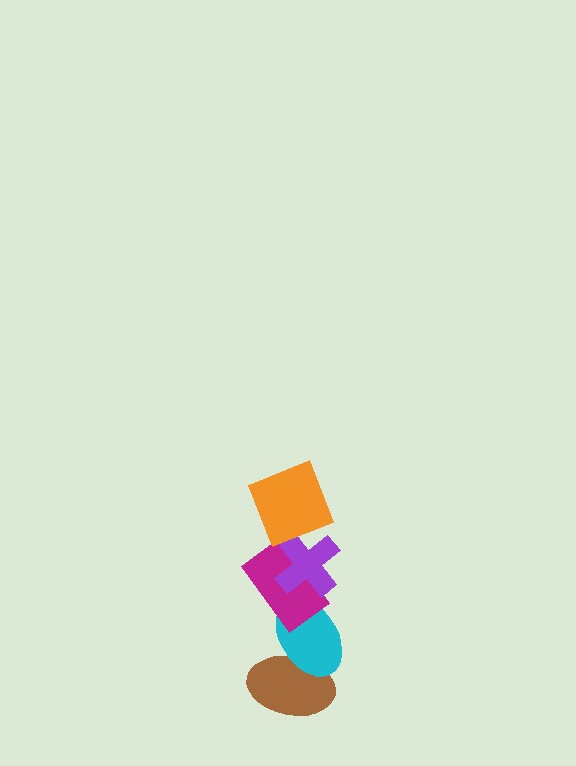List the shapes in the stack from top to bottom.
From top to bottom: the orange square, the purple cross, the magenta rectangle, the cyan ellipse, the brown ellipse.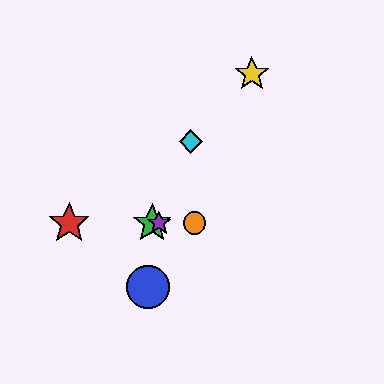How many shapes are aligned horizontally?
4 shapes (the red star, the green star, the purple star, the orange circle) are aligned horizontally.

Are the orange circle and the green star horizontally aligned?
Yes, both are at y≈223.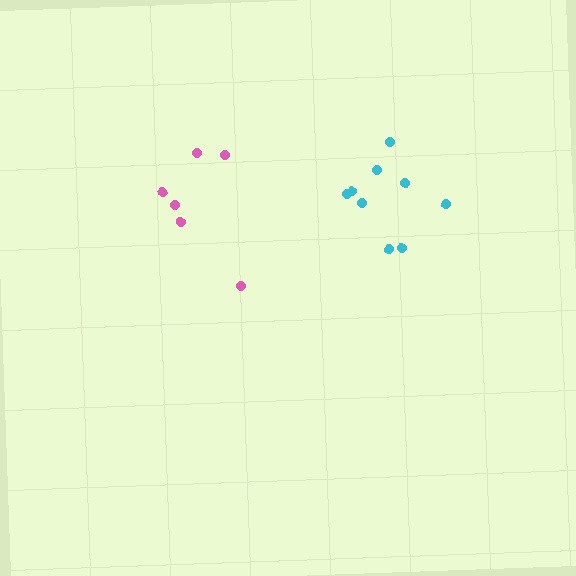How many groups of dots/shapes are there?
There are 2 groups.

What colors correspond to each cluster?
The clusters are colored: pink, cyan.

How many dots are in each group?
Group 1: 6 dots, Group 2: 9 dots (15 total).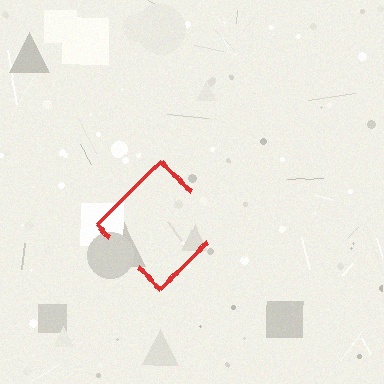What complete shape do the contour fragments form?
The contour fragments form a diamond.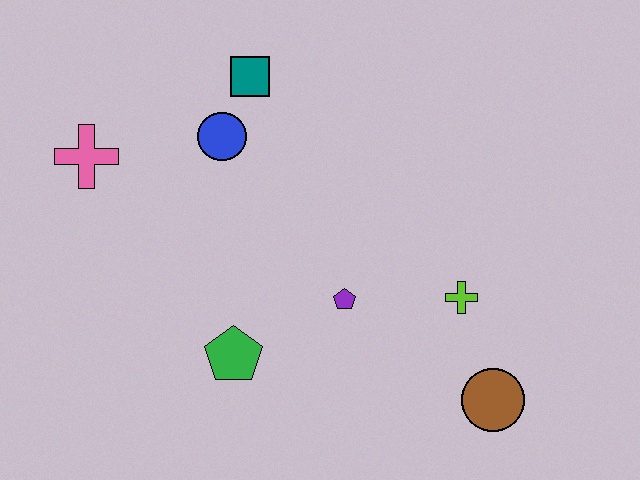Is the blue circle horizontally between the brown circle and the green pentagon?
No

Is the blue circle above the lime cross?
Yes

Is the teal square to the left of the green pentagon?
No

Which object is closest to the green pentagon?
The purple pentagon is closest to the green pentagon.